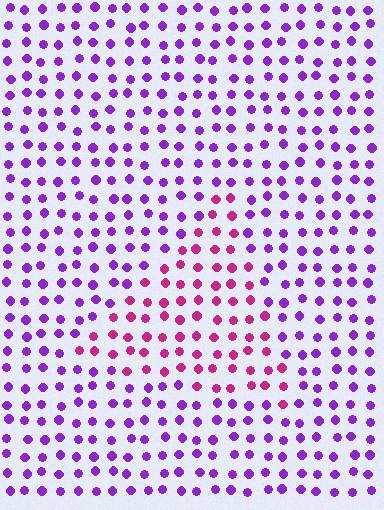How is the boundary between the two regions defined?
The boundary is defined purely by a slight shift in hue (about 45 degrees). Spacing, size, and orientation are identical on both sides.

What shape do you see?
I see a triangle.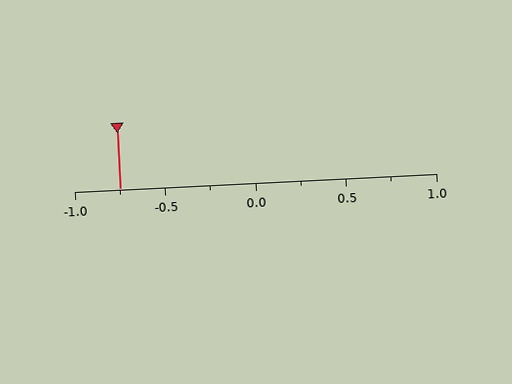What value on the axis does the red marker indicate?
The marker indicates approximately -0.75.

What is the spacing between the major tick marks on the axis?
The major ticks are spaced 0.5 apart.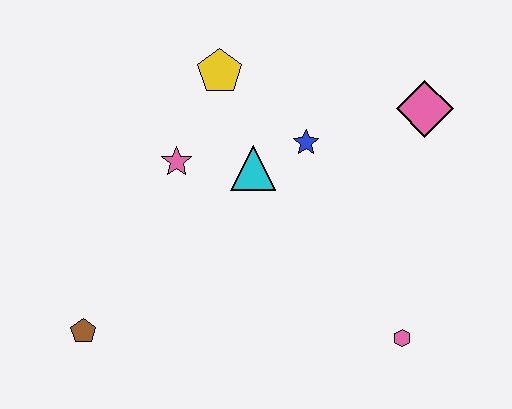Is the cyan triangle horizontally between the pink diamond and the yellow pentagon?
Yes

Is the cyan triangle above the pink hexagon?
Yes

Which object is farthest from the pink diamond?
The brown pentagon is farthest from the pink diamond.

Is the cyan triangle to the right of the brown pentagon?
Yes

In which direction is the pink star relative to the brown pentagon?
The pink star is above the brown pentagon.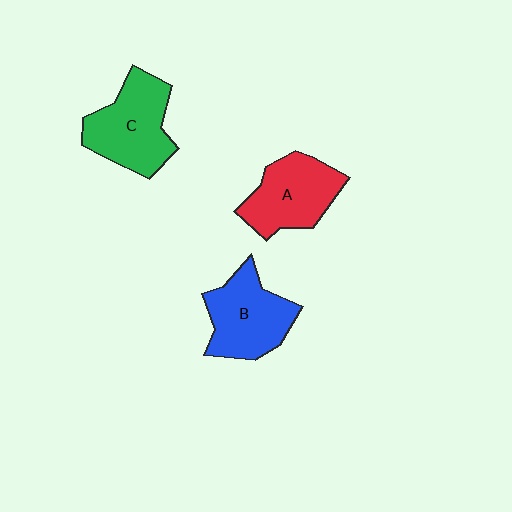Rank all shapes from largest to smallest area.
From largest to smallest: C (green), B (blue), A (red).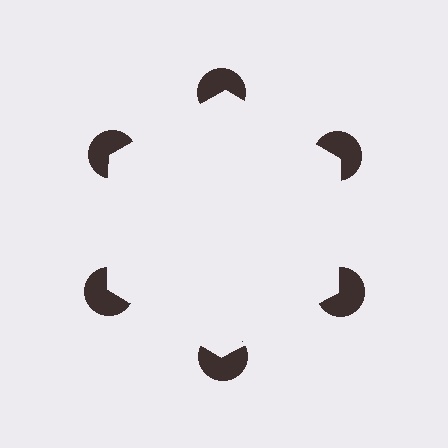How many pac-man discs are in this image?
There are 6 — one at each vertex of the illusory hexagon.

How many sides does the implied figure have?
6 sides.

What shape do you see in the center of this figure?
An illusory hexagon — its edges are inferred from the aligned wedge cuts in the pac-man discs, not physically drawn.